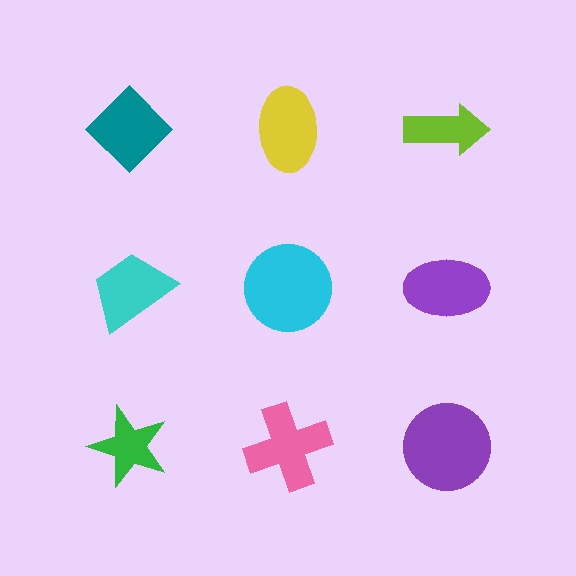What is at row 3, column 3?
A purple circle.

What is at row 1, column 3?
A lime arrow.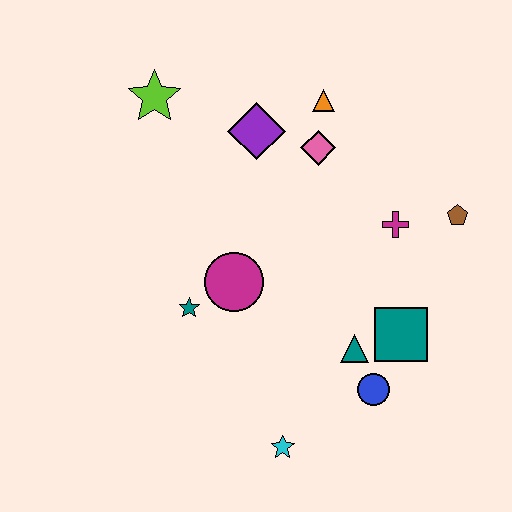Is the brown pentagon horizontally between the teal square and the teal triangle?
No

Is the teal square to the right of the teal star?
Yes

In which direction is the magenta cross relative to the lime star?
The magenta cross is to the right of the lime star.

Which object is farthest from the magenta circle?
The brown pentagon is farthest from the magenta circle.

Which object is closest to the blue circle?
The teal triangle is closest to the blue circle.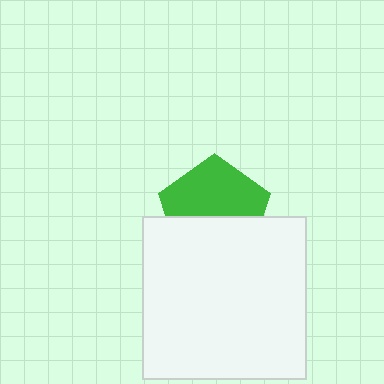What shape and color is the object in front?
The object in front is a white square.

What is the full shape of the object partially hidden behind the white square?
The partially hidden object is a green pentagon.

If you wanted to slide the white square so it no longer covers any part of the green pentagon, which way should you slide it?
Slide it down — that is the most direct way to separate the two shapes.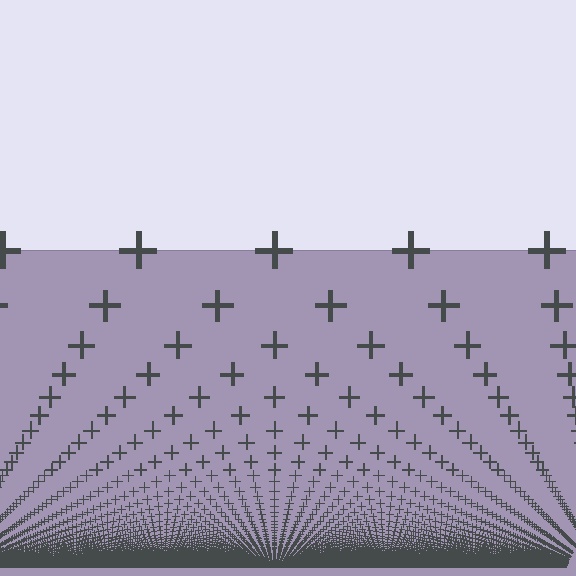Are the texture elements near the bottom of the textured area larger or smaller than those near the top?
Smaller. The gradient is inverted — elements near the bottom are smaller and denser.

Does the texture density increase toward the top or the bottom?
Density increases toward the bottom.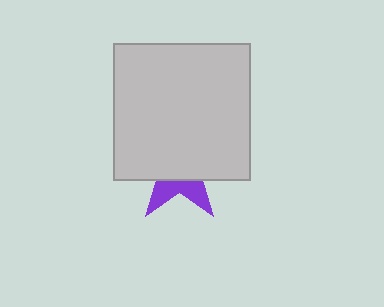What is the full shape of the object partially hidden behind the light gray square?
The partially hidden object is a purple star.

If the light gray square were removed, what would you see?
You would see the complete purple star.